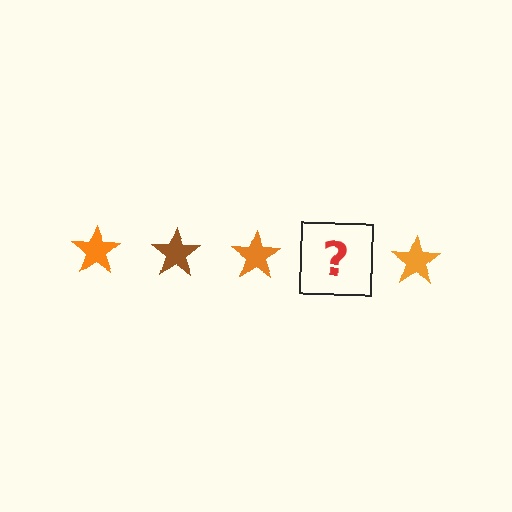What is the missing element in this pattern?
The missing element is a brown star.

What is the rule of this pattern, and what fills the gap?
The rule is that the pattern cycles through orange, brown stars. The gap should be filled with a brown star.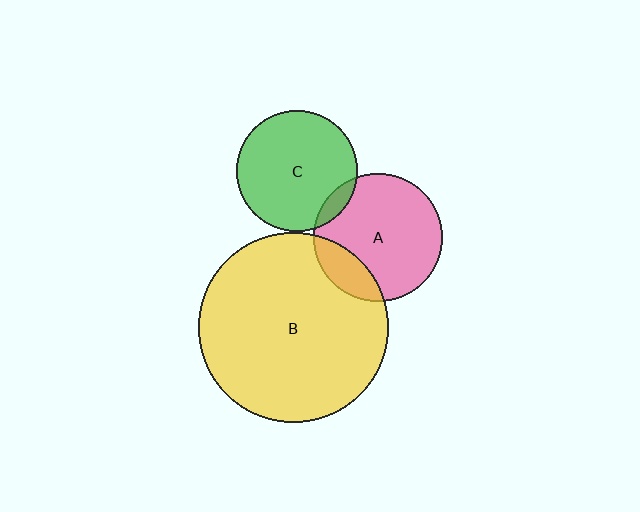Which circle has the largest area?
Circle B (yellow).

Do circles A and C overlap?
Yes.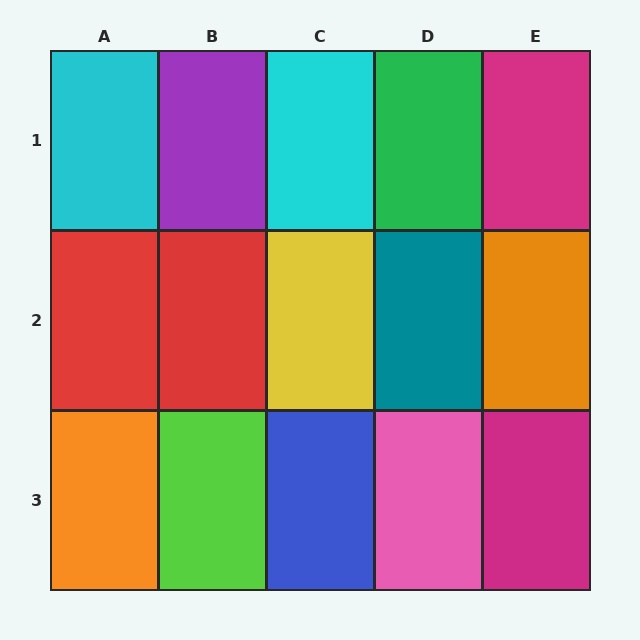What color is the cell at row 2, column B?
Red.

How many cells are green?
1 cell is green.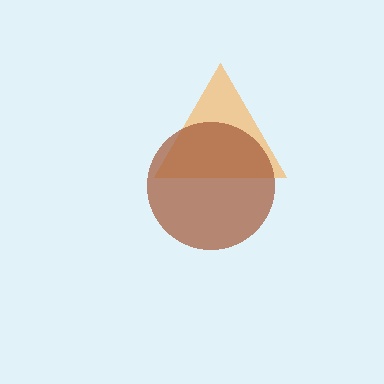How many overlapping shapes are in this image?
There are 2 overlapping shapes in the image.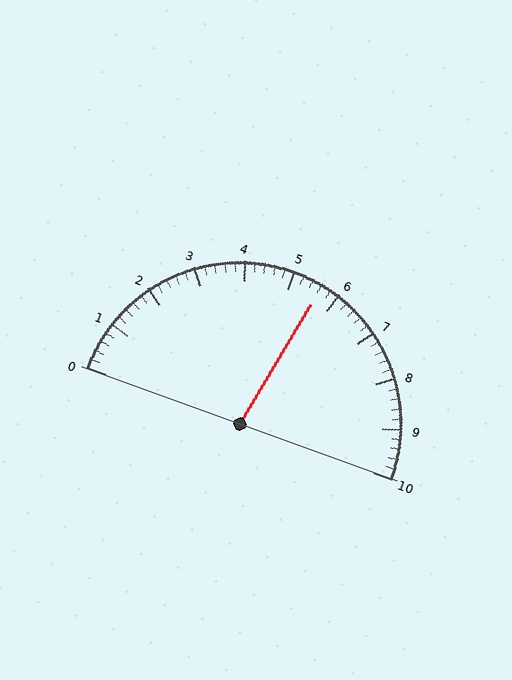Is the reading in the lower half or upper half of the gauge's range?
The reading is in the upper half of the range (0 to 10).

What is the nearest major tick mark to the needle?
The nearest major tick mark is 6.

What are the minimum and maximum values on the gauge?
The gauge ranges from 0 to 10.